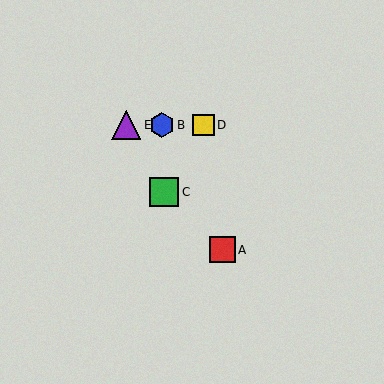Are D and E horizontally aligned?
Yes, both are at y≈125.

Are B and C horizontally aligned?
No, B is at y≈125 and C is at y≈192.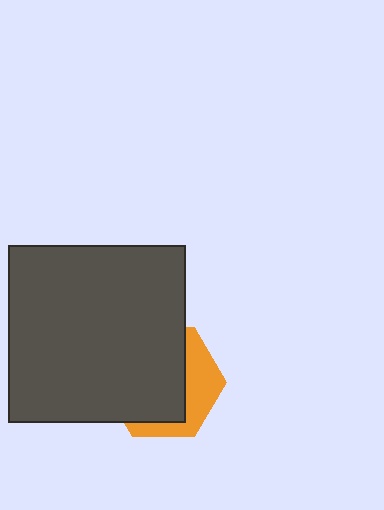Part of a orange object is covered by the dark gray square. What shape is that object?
It is a hexagon.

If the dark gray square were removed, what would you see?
You would see the complete orange hexagon.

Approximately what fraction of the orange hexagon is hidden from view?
Roughly 66% of the orange hexagon is hidden behind the dark gray square.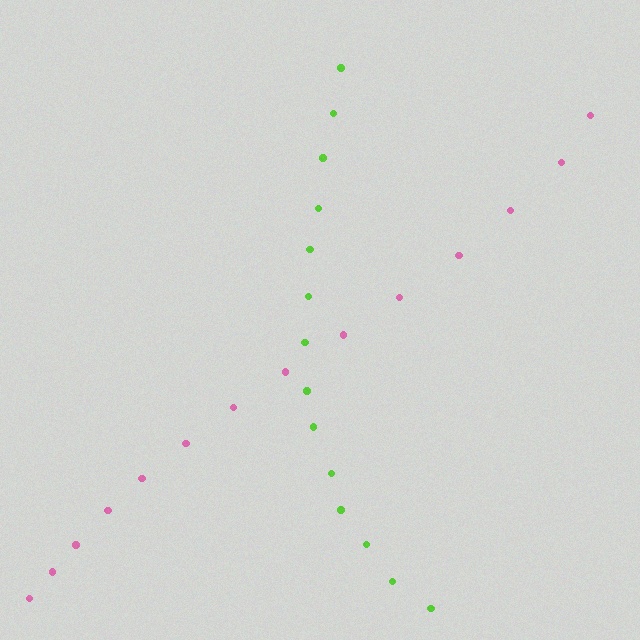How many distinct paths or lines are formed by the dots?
There are 2 distinct paths.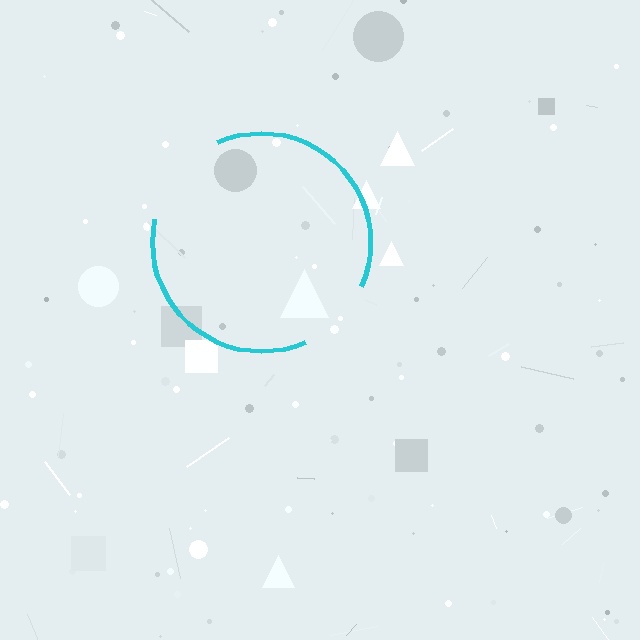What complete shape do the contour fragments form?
The contour fragments form a circle.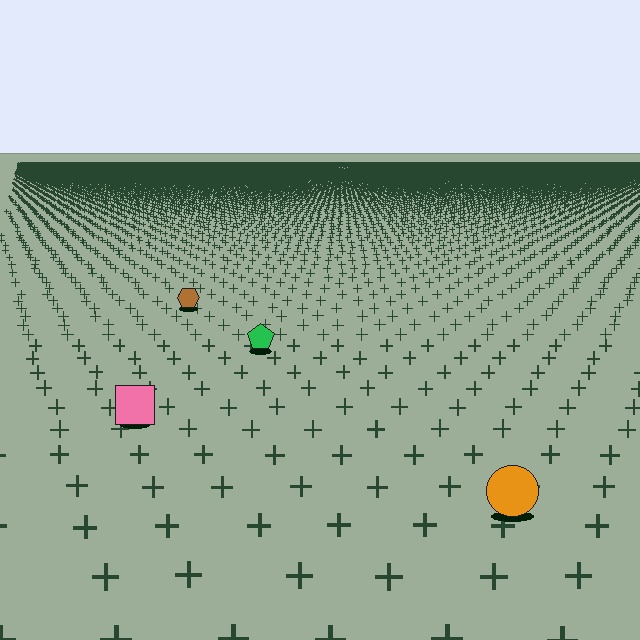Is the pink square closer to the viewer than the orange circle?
No. The orange circle is closer — you can tell from the texture gradient: the ground texture is coarser near it.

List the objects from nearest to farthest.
From nearest to farthest: the orange circle, the pink square, the green pentagon, the brown hexagon.